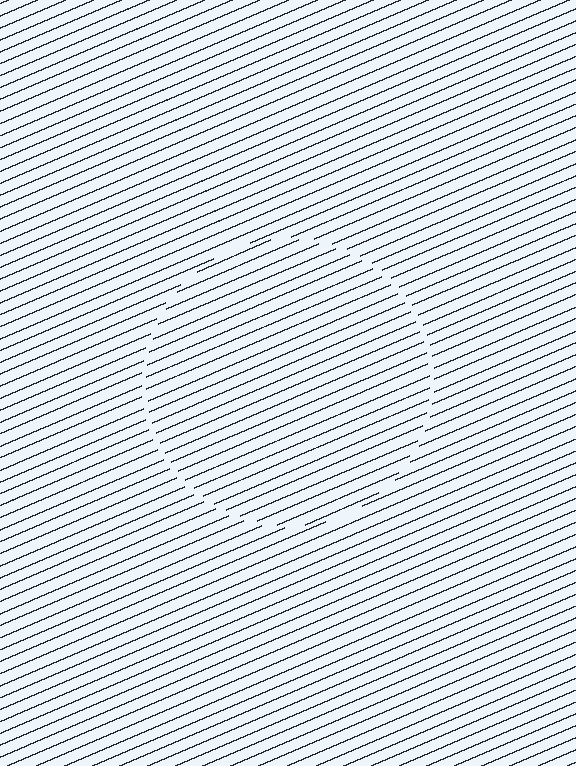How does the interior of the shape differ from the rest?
The interior of the shape contains the same grating, shifted by half a period — the contour is defined by the phase discontinuity where line-ends from the inner and outer gratings abut.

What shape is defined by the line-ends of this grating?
An illusory circle. The interior of the shape contains the same grating, shifted by half a period — the contour is defined by the phase discontinuity where line-ends from the inner and outer gratings abut.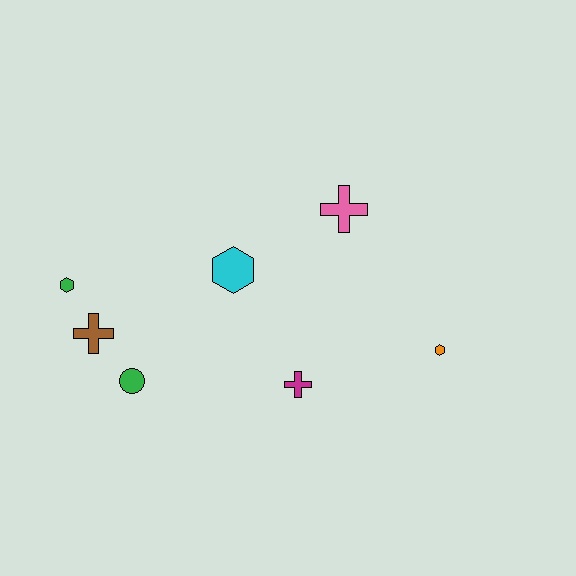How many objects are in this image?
There are 7 objects.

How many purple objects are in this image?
There are no purple objects.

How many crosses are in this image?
There are 3 crosses.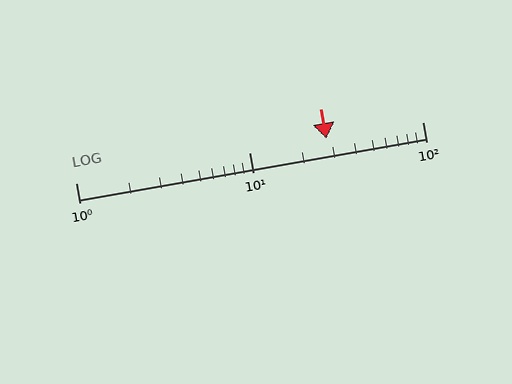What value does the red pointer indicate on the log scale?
The pointer indicates approximately 28.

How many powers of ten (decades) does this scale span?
The scale spans 2 decades, from 1 to 100.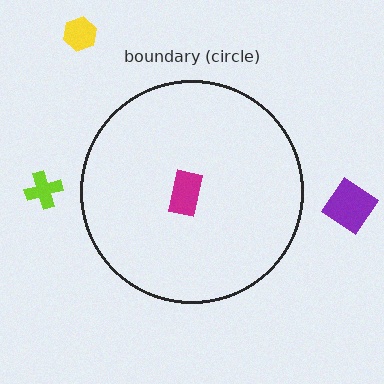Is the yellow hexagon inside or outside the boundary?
Outside.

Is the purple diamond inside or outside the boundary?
Outside.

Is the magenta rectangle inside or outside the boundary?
Inside.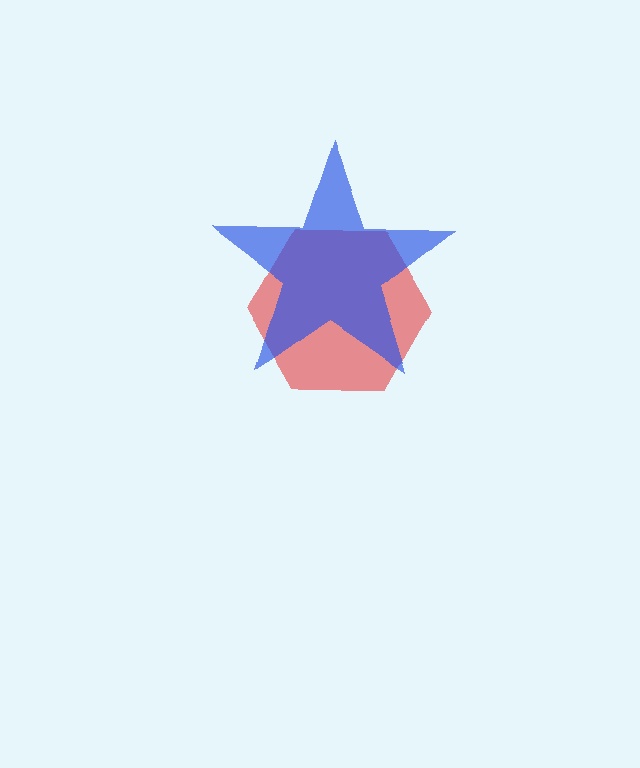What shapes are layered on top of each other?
The layered shapes are: a red hexagon, a blue star.